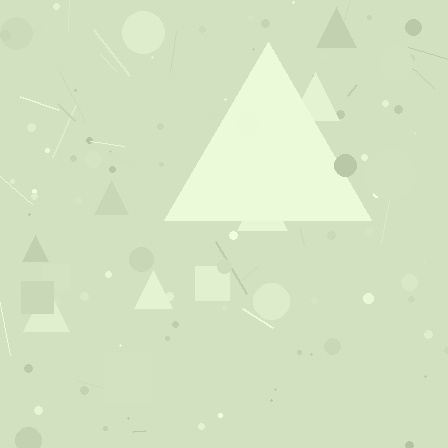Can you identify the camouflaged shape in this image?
The camouflaged shape is a triangle.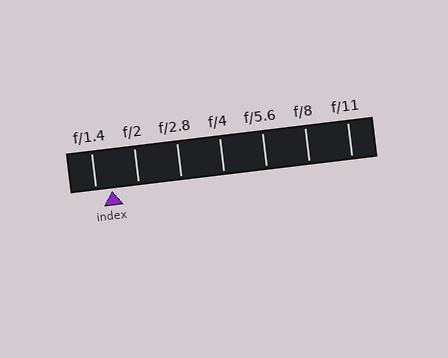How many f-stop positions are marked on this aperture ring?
There are 7 f-stop positions marked.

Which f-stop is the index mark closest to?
The index mark is closest to f/1.4.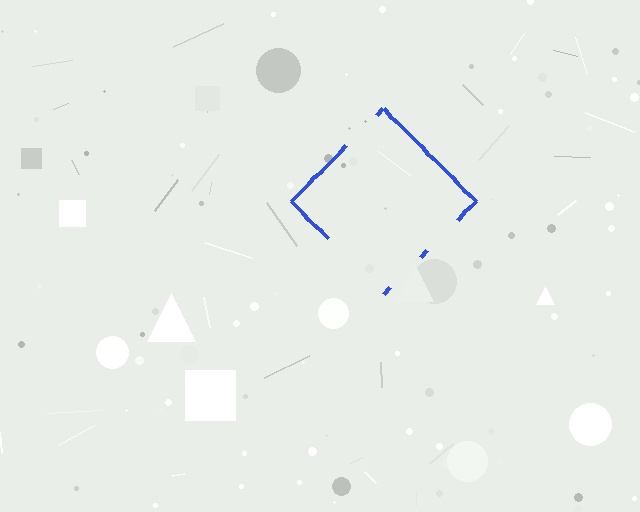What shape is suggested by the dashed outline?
The dashed outline suggests a diamond.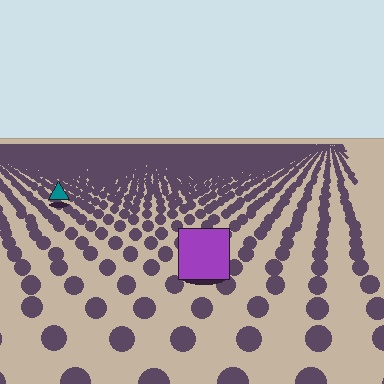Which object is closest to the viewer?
The purple square is closest. The texture marks near it are larger and more spread out.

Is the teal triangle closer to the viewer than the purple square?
No. The purple square is closer — you can tell from the texture gradient: the ground texture is coarser near it.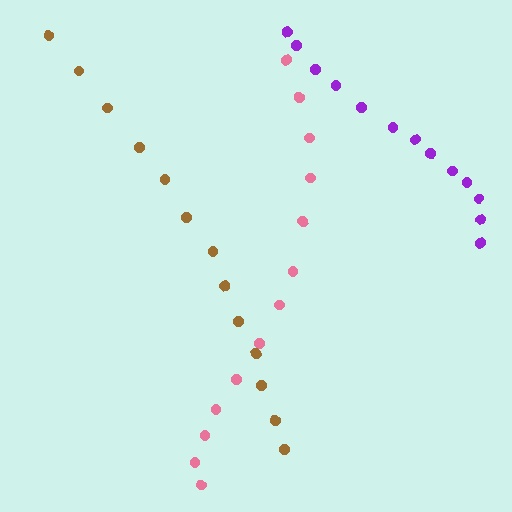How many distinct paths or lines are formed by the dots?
There are 3 distinct paths.